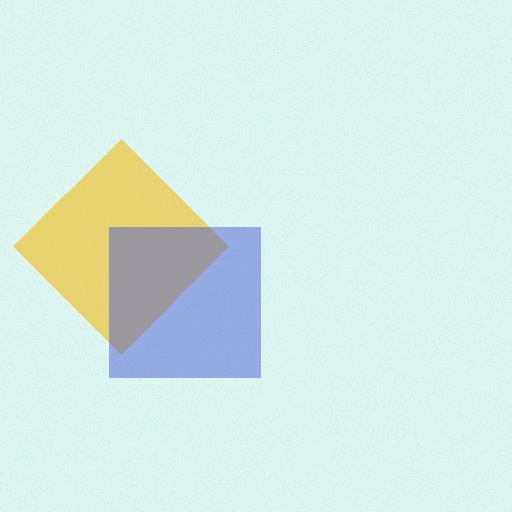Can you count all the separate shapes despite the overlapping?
Yes, there are 2 separate shapes.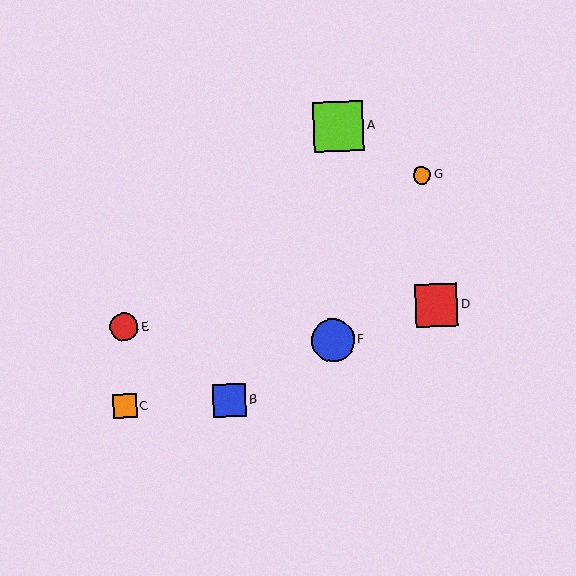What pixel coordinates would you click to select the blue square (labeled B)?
Click at (229, 400) to select the blue square B.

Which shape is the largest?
The lime square (labeled A) is the largest.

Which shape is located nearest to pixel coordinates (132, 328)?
The red circle (labeled E) at (124, 327) is nearest to that location.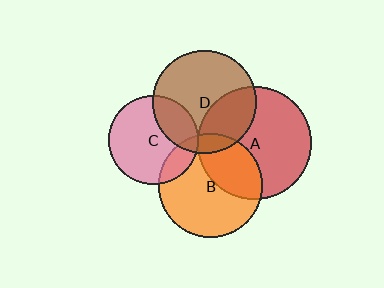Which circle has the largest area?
Circle A (red).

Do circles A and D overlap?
Yes.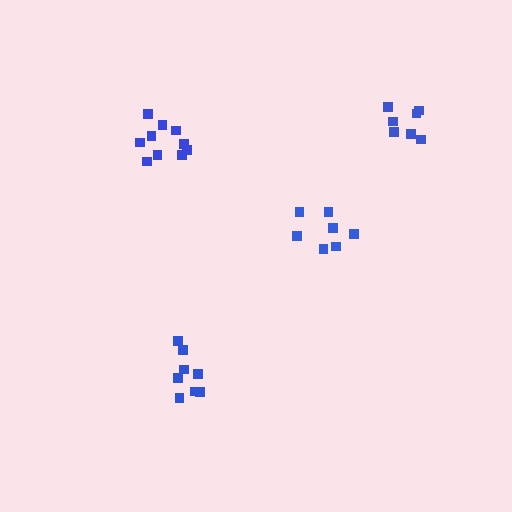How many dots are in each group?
Group 1: 10 dots, Group 2: 8 dots, Group 3: 7 dots, Group 4: 7 dots (32 total).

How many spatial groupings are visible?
There are 4 spatial groupings.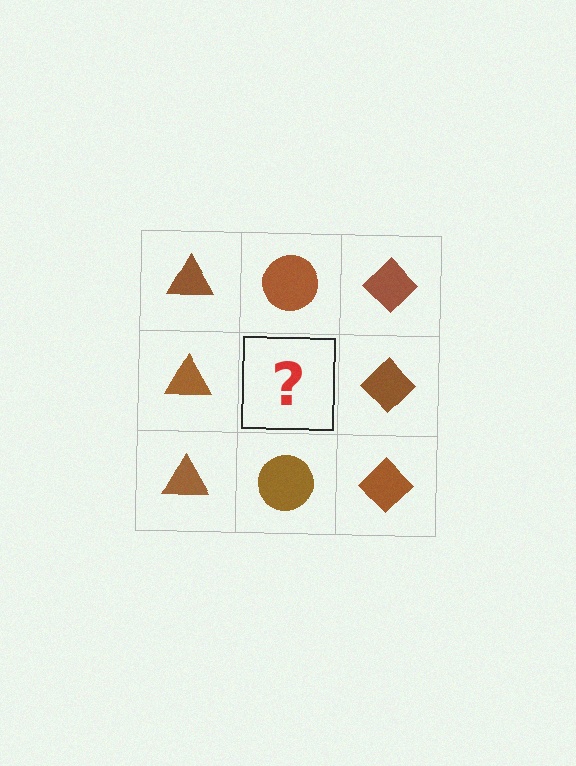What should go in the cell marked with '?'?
The missing cell should contain a brown circle.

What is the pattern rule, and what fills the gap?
The rule is that each column has a consistent shape. The gap should be filled with a brown circle.